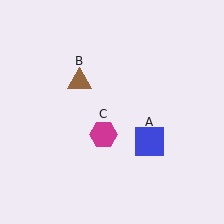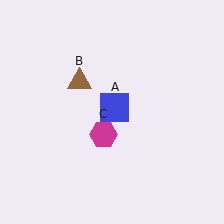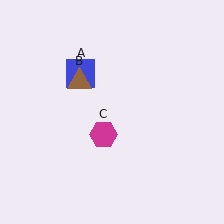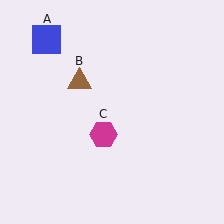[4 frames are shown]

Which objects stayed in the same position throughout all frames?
Brown triangle (object B) and magenta hexagon (object C) remained stationary.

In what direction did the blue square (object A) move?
The blue square (object A) moved up and to the left.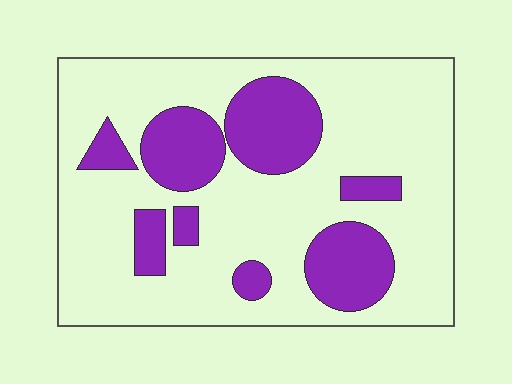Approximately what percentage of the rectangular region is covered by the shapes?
Approximately 25%.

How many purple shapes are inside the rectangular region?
8.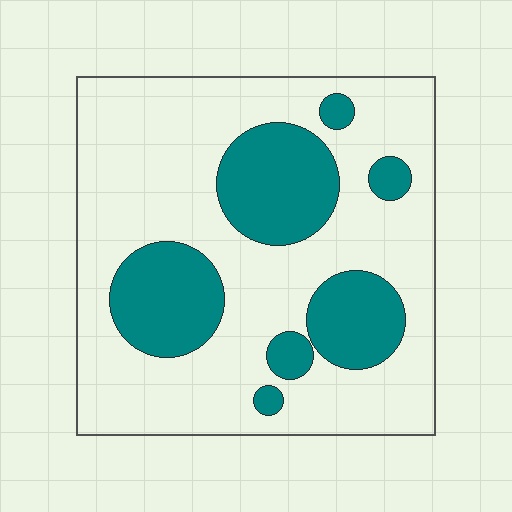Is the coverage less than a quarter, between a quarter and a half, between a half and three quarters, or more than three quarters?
Between a quarter and a half.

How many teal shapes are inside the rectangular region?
7.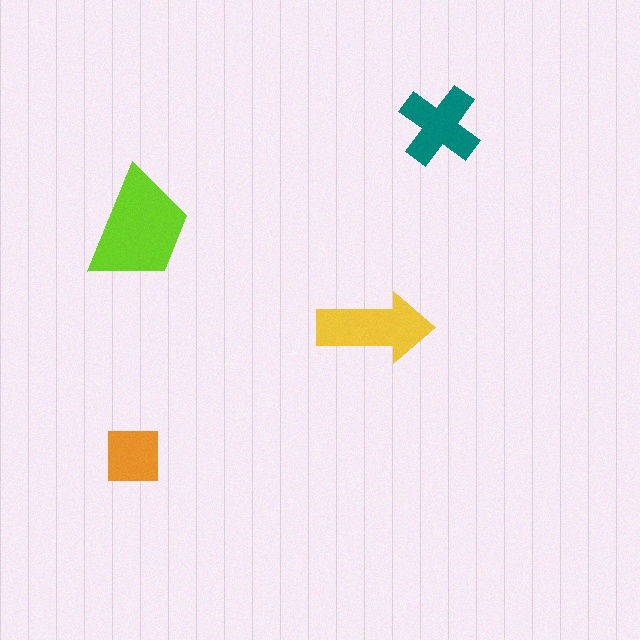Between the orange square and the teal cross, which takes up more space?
The teal cross.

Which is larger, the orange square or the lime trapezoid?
The lime trapezoid.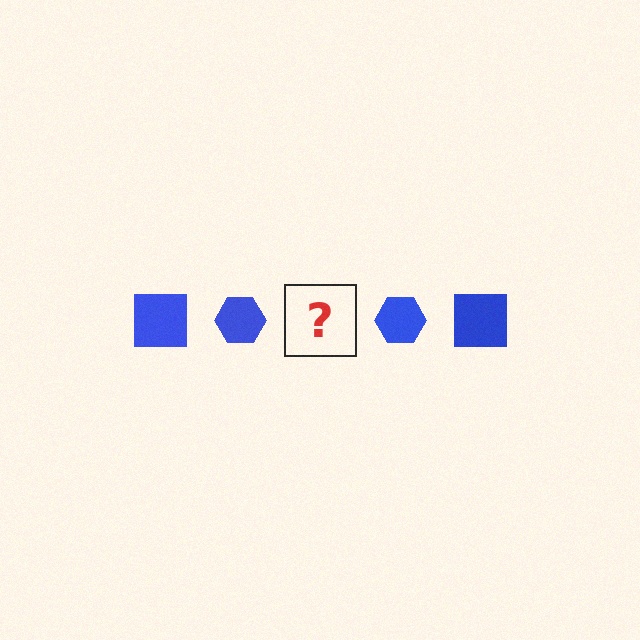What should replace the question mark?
The question mark should be replaced with a blue square.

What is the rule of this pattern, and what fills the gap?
The rule is that the pattern cycles through square, hexagon shapes in blue. The gap should be filled with a blue square.